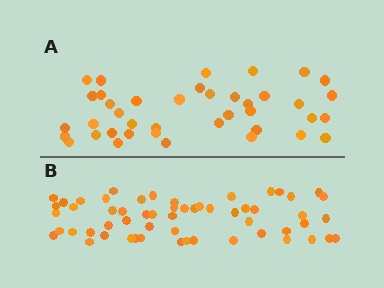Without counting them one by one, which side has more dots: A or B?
Region B (the bottom region) has more dots.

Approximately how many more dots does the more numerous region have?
Region B has approximately 15 more dots than region A.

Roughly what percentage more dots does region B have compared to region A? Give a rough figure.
About 40% more.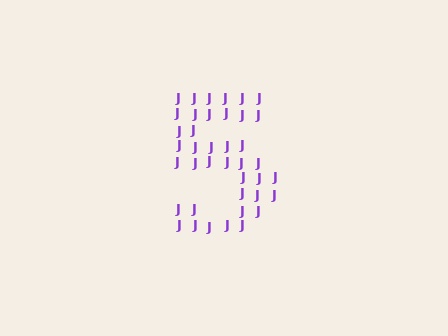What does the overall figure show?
The overall figure shows the digit 5.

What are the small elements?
The small elements are letter J's.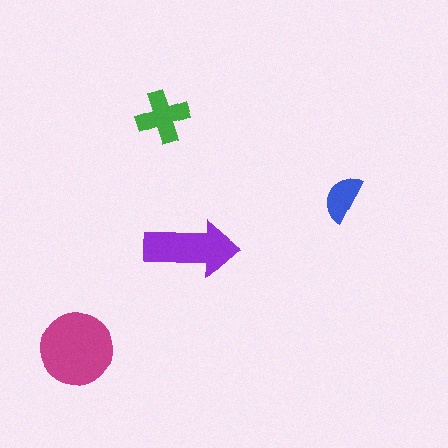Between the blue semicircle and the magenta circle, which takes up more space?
The magenta circle.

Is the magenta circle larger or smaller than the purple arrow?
Larger.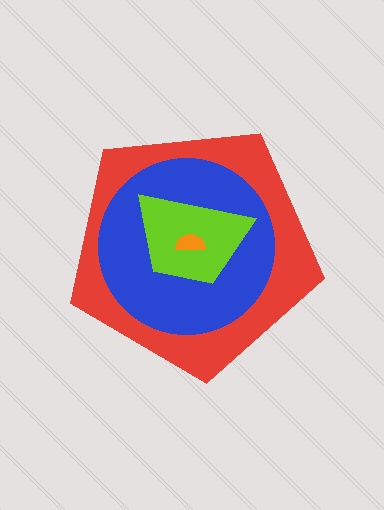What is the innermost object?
The orange semicircle.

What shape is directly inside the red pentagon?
The blue circle.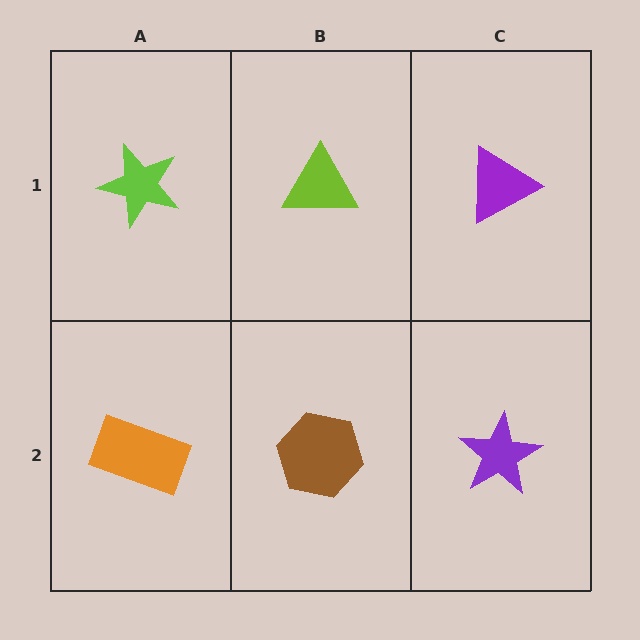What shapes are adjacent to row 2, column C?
A purple triangle (row 1, column C), a brown hexagon (row 2, column B).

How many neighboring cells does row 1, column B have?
3.